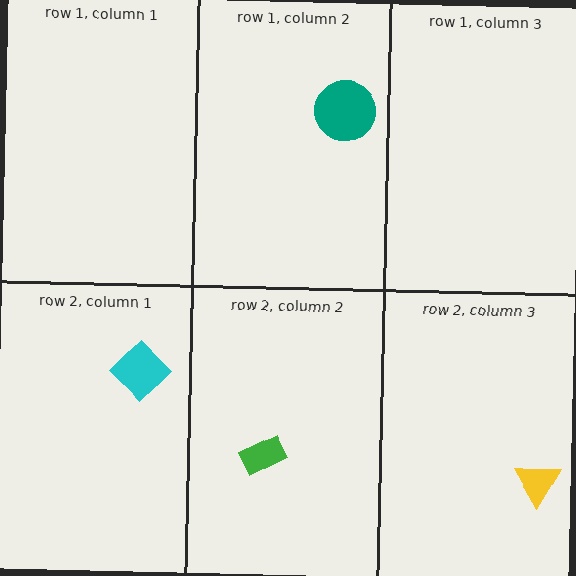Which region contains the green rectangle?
The row 2, column 2 region.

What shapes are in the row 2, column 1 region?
The cyan diamond.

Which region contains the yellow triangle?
The row 2, column 3 region.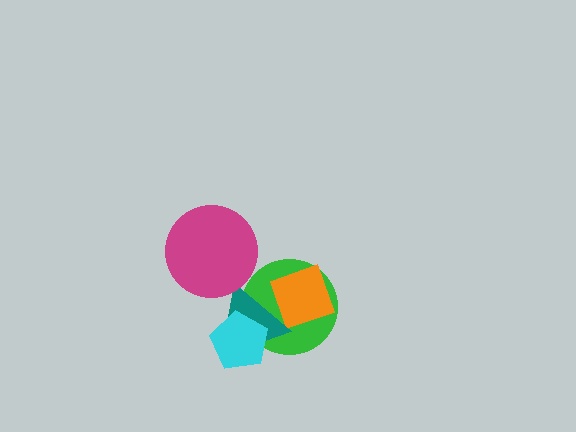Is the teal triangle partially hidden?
Yes, it is partially covered by another shape.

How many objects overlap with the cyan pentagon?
2 objects overlap with the cyan pentagon.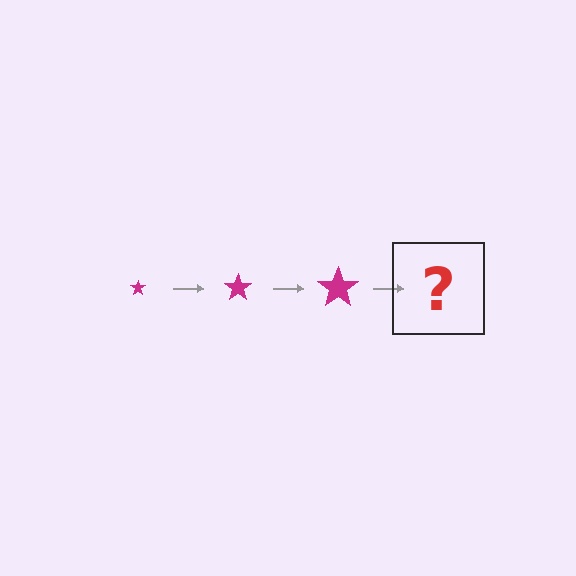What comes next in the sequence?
The next element should be a magenta star, larger than the previous one.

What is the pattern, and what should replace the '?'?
The pattern is that the star gets progressively larger each step. The '?' should be a magenta star, larger than the previous one.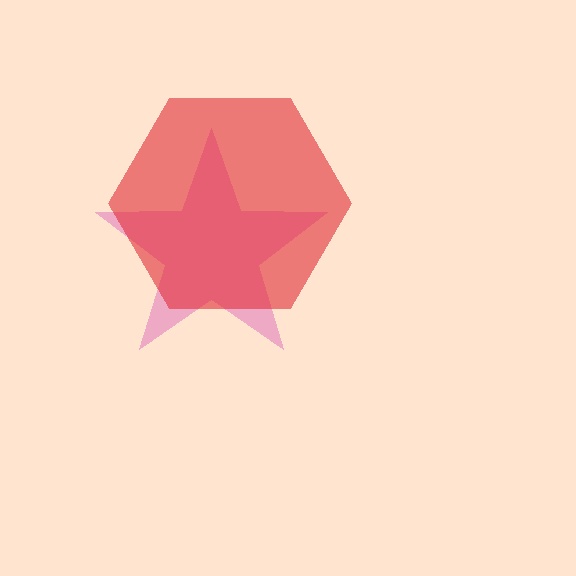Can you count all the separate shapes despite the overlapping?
Yes, there are 2 separate shapes.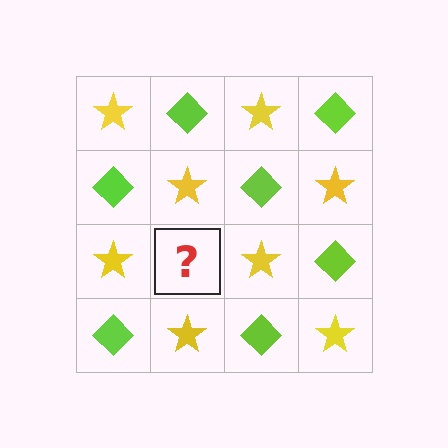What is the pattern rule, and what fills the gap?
The rule is that it alternates yellow star and lime diamond in a checkerboard pattern. The gap should be filled with a lime diamond.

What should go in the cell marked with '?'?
The missing cell should contain a lime diamond.